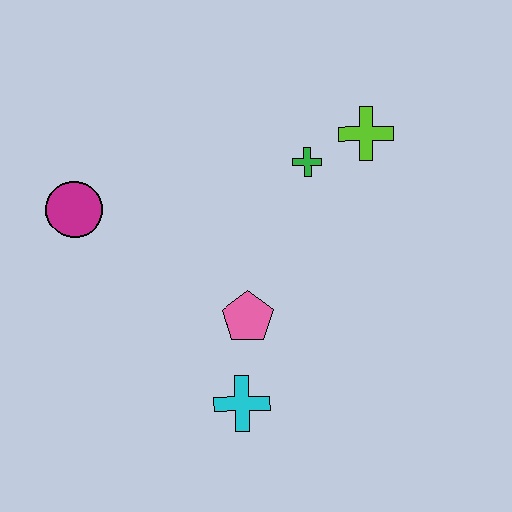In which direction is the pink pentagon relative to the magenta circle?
The pink pentagon is to the right of the magenta circle.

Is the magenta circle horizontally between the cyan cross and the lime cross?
No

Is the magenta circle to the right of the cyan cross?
No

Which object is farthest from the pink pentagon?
The lime cross is farthest from the pink pentagon.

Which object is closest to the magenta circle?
The pink pentagon is closest to the magenta circle.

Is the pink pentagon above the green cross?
No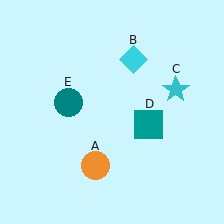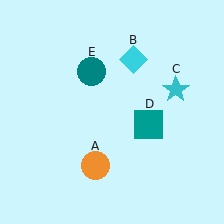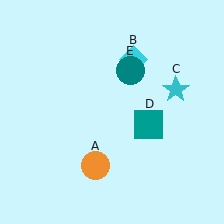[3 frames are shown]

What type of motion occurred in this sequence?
The teal circle (object E) rotated clockwise around the center of the scene.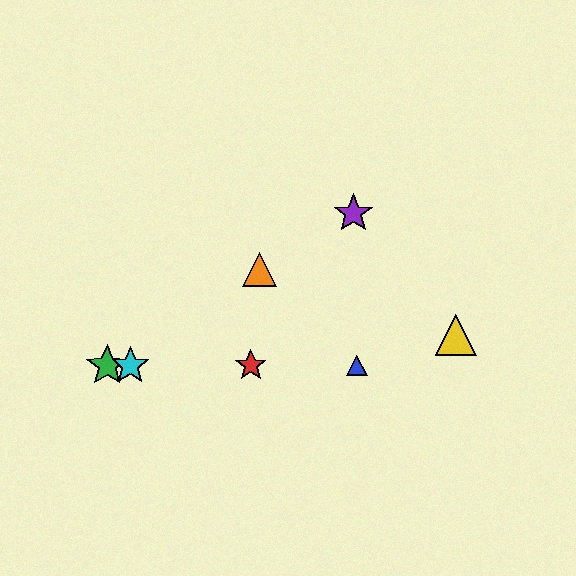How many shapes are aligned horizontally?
4 shapes (the red star, the blue triangle, the green star, the cyan star) are aligned horizontally.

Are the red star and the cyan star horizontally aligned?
Yes, both are at y≈366.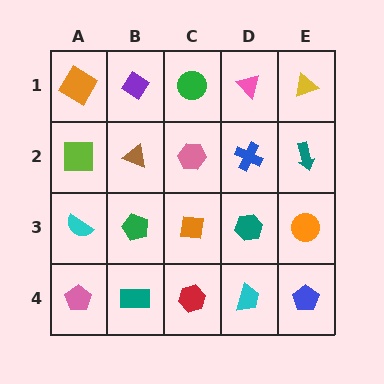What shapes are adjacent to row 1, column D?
A blue cross (row 2, column D), a green circle (row 1, column C), a yellow triangle (row 1, column E).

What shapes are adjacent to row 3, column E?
A teal arrow (row 2, column E), a blue pentagon (row 4, column E), a teal hexagon (row 3, column D).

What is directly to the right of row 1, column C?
A pink triangle.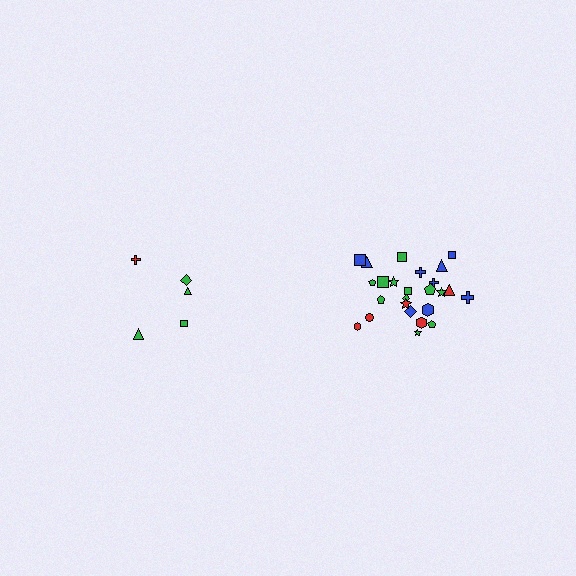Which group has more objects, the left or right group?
The right group.